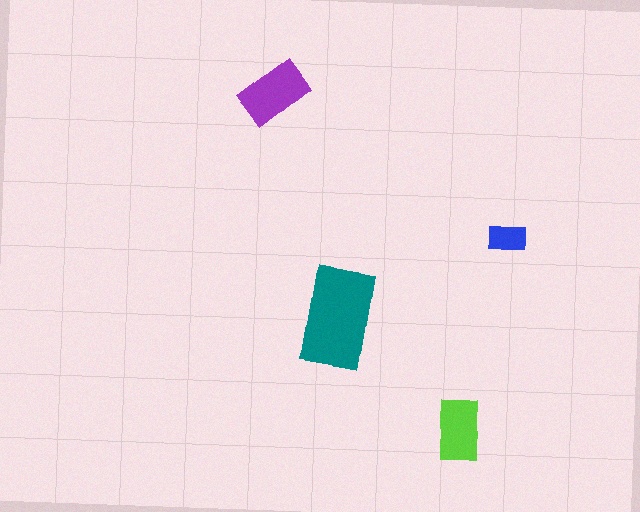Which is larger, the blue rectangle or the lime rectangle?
The lime one.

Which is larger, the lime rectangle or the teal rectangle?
The teal one.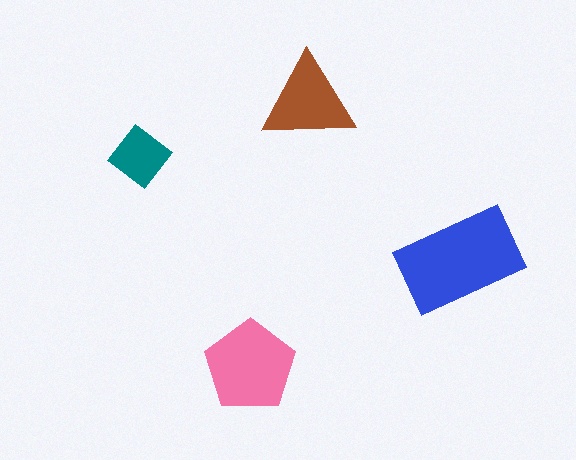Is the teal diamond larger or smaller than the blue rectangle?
Smaller.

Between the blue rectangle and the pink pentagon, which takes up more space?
The blue rectangle.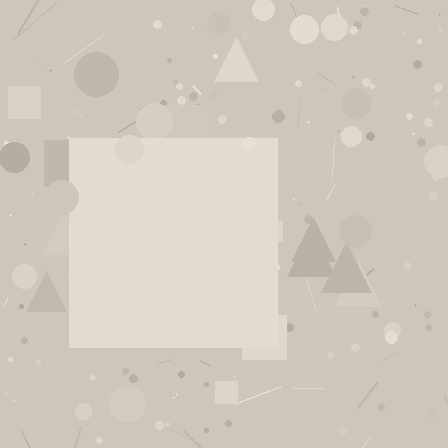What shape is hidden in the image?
A square is hidden in the image.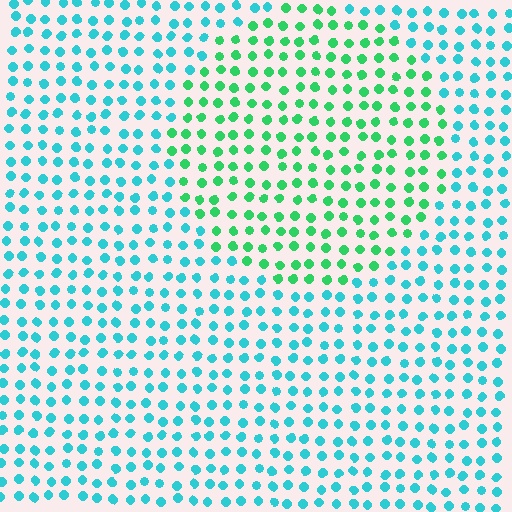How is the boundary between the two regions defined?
The boundary is defined purely by a slight shift in hue (about 43 degrees). Spacing, size, and orientation are identical on both sides.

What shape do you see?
I see a circle.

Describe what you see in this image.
The image is filled with small cyan elements in a uniform arrangement. A circle-shaped region is visible where the elements are tinted to a slightly different hue, forming a subtle color boundary.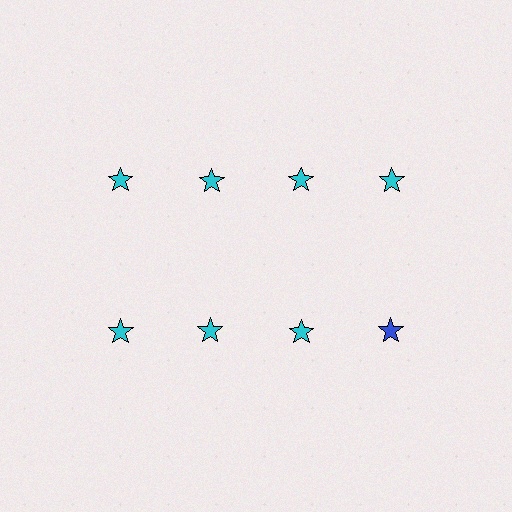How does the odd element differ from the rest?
It has a different color: blue instead of cyan.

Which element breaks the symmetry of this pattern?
The blue star in the second row, second from right column breaks the symmetry. All other shapes are cyan stars.